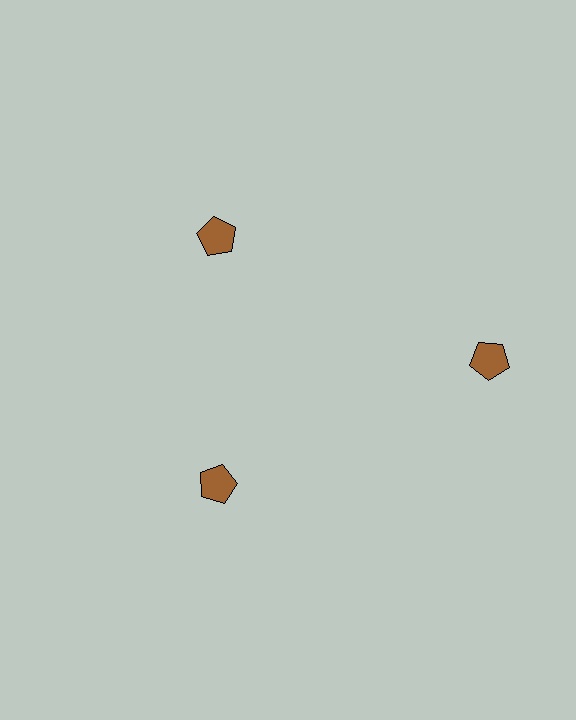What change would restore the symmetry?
The symmetry would be restored by moving it inward, back onto the ring so that all 3 pentagons sit at equal angles and equal distance from the center.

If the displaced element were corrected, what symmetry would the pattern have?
It would have 3-fold rotational symmetry — the pattern would map onto itself every 120 degrees.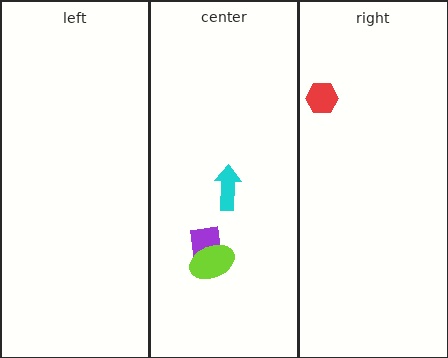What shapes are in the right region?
The red hexagon.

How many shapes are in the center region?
3.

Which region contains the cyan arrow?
The center region.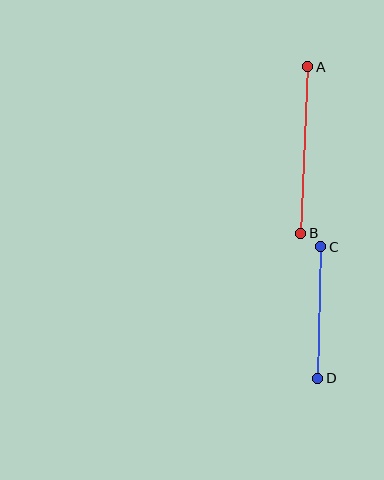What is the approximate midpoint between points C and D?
The midpoint is at approximately (319, 313) pixels.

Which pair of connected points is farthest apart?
Points A and B are farthest apart.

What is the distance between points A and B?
The distance is approximately 167 pixels.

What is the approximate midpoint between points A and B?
The midpoint is at approximately (304, 150) pixels.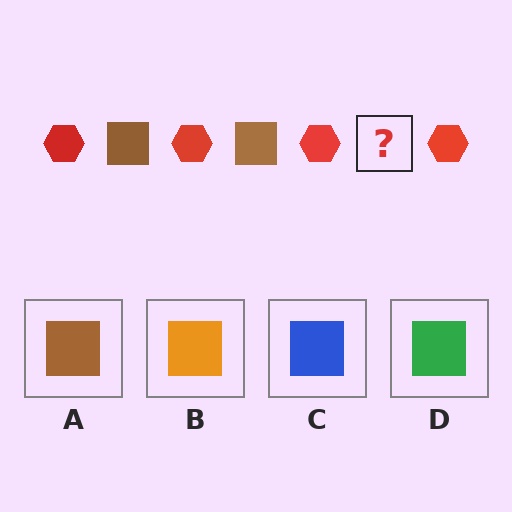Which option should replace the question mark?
Option A.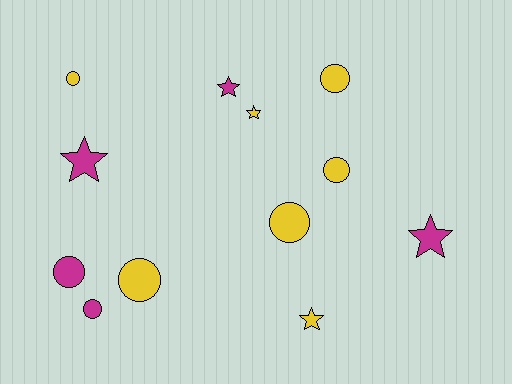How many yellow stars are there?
There are 2 yellow stars.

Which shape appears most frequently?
Circle, with 7 objects.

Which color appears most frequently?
Yellow, with 7 objects.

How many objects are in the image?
There are 12 objects.